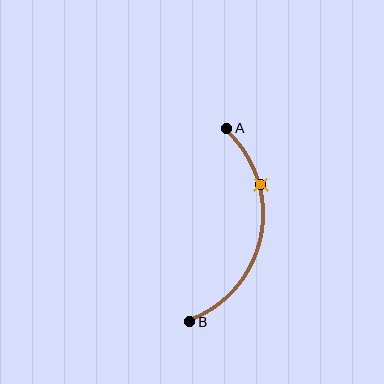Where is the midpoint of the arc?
The arc midpoint is the point on the curve farthest from the straight line joining A and B. It sits to the right of that line.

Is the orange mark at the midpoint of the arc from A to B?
No. The orange mark lies on the arc but is closer to endpoint A. The arc midpoint would be at the point on the curve equidistant along the arc from both A and B.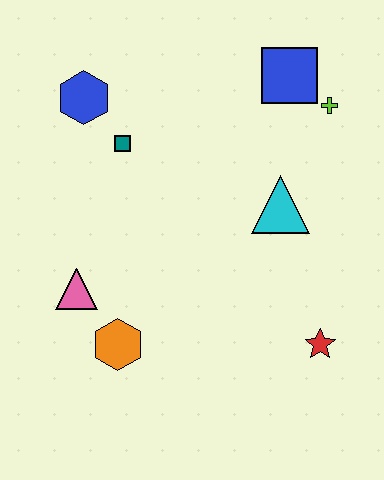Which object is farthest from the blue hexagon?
The red star is farthest from the blue hexagon.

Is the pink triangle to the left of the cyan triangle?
Yes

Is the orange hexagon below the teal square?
Yes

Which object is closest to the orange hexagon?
The pink triangle is closest to the orange hexagon.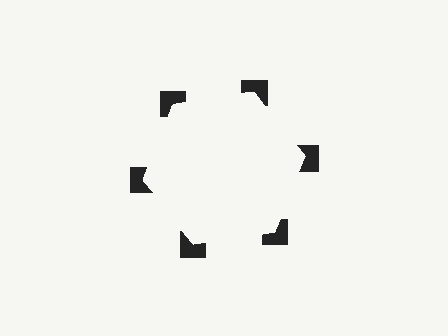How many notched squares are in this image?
There are 6 — one at each vertex of the illusory hexagon.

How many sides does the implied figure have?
6 sides.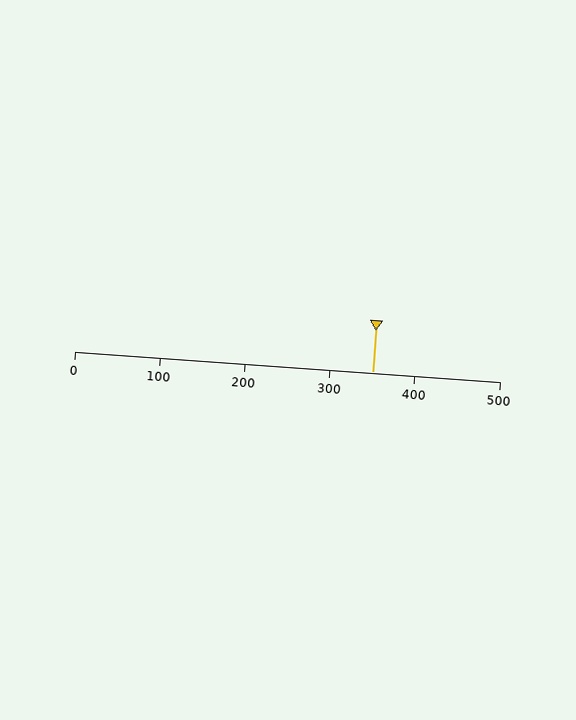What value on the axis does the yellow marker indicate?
The marker indicates approximately 350.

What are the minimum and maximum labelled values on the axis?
The axis runs from 0 to 500.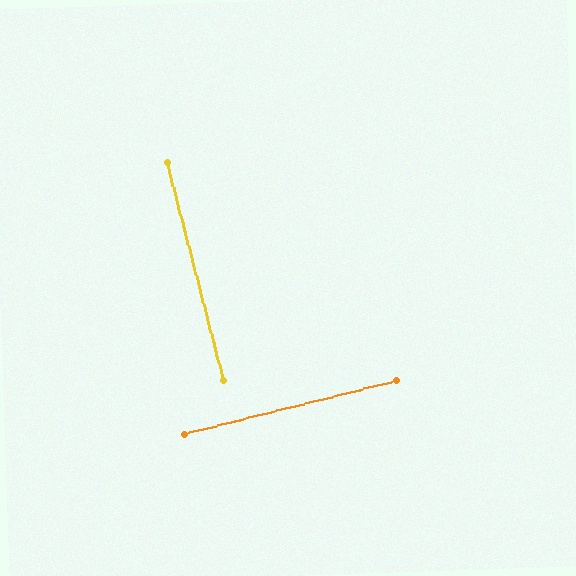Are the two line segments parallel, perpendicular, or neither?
Perpendicular — they meet at approximately 89°.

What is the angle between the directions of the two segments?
Approximately 89 degrees.